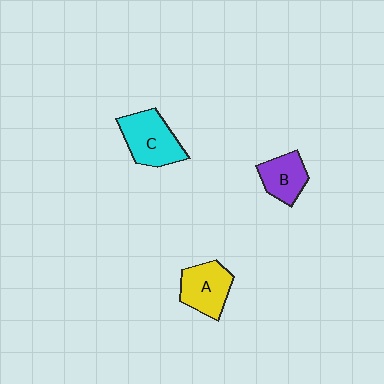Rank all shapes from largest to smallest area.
From largest to smallest: C (cyan), A (yellow), B (purple).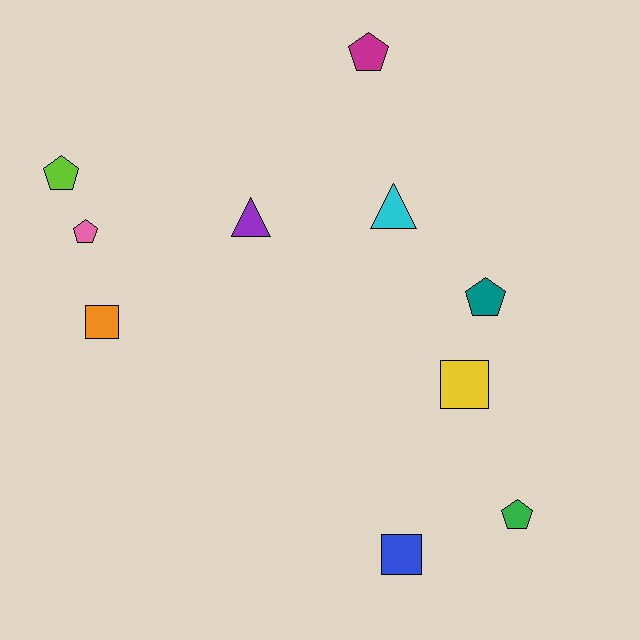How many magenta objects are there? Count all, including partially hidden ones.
There is 1 magenta object.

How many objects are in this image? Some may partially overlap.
There are 10 objects.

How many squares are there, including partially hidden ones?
There are 3 squares.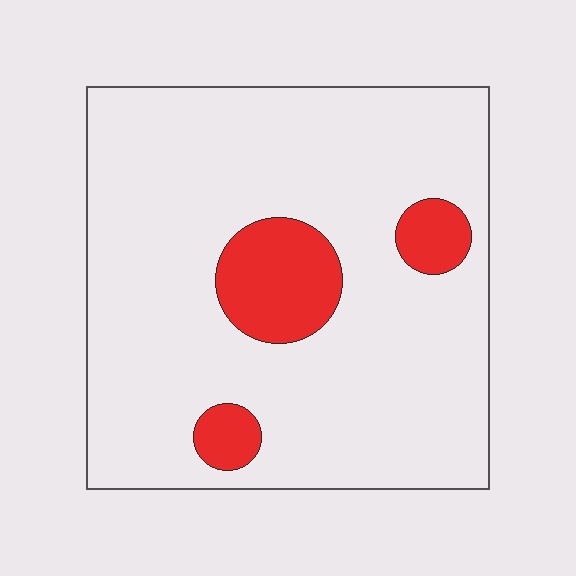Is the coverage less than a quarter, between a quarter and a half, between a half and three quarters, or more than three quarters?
Less than a quarter.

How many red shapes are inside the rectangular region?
3.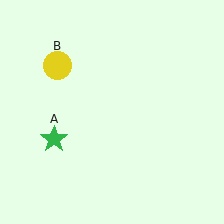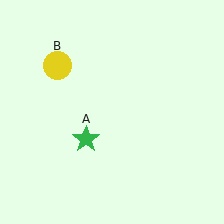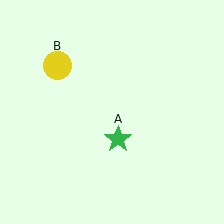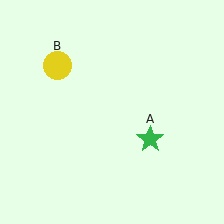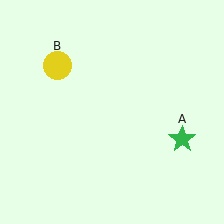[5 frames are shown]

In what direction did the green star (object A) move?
The green star (object A) moved right.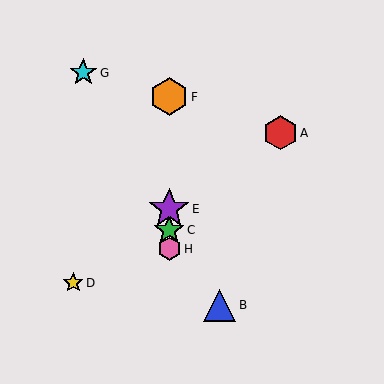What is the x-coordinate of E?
Object E is at x≈169.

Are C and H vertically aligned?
Yes, both are at x≈169.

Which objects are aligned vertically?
Objects C, E, F, H are aligned vertically.